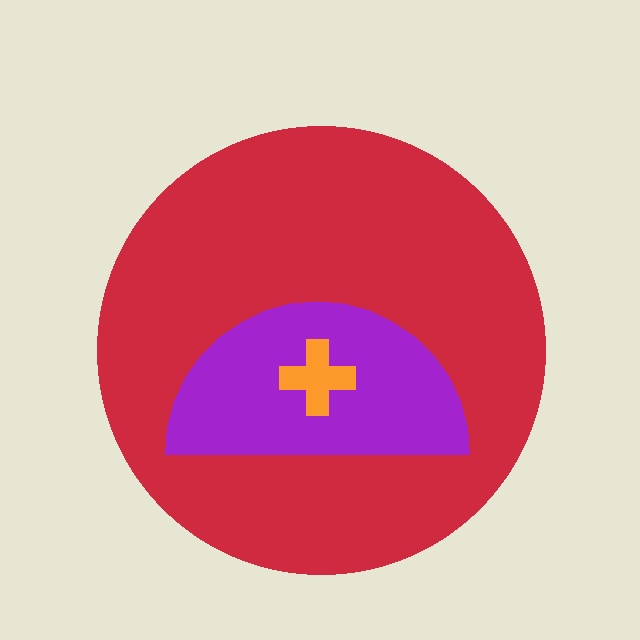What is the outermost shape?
The red circle.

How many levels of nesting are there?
3.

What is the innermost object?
The orange cross.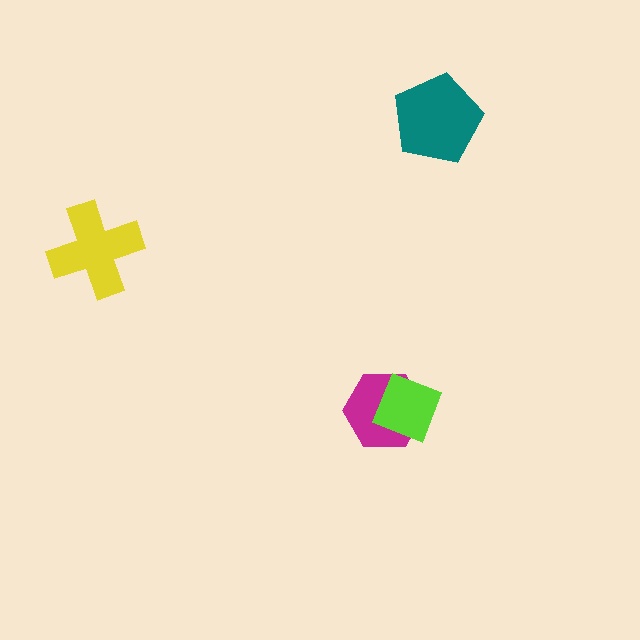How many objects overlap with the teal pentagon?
0 objects overlap with the teal pentagon.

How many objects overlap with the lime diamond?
1 object overlaps with the lime diamond.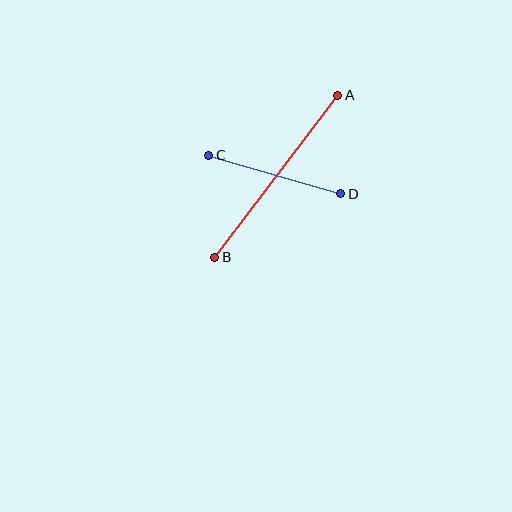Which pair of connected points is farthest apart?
Points A and B are farthest apart.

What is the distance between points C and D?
The distance is approximately 138 pixels.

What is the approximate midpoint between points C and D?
The midpoint is at approximately (275, 175) pixels.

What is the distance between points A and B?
The distance is approximately 203 pixels.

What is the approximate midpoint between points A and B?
The midpoint is at approximately (276, 176) pixels.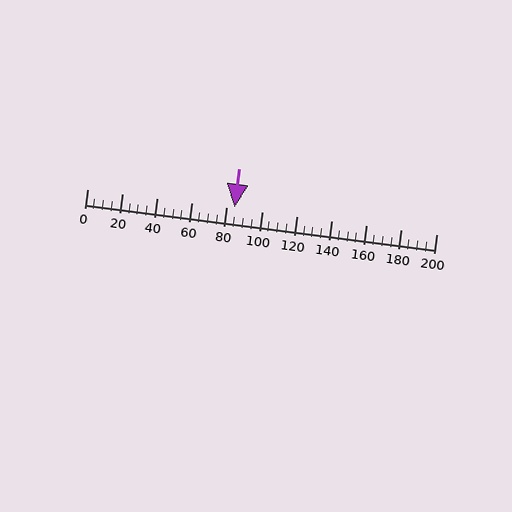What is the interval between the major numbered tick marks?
The major tick marks are spaced 20 units apart.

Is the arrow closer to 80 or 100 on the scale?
The arrow is closer to 80.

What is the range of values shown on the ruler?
The ruler shows values from 0 to 200.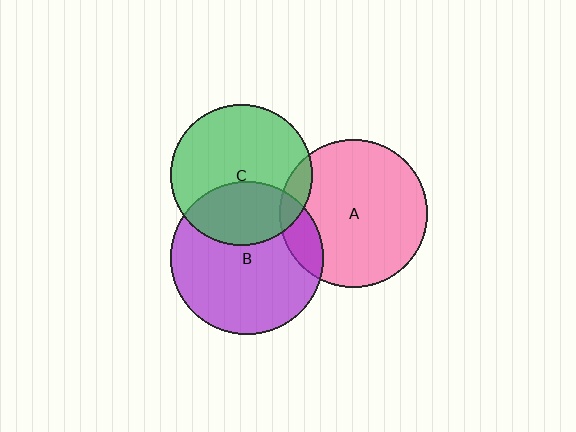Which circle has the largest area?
Circle B (purple).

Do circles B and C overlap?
Yes.